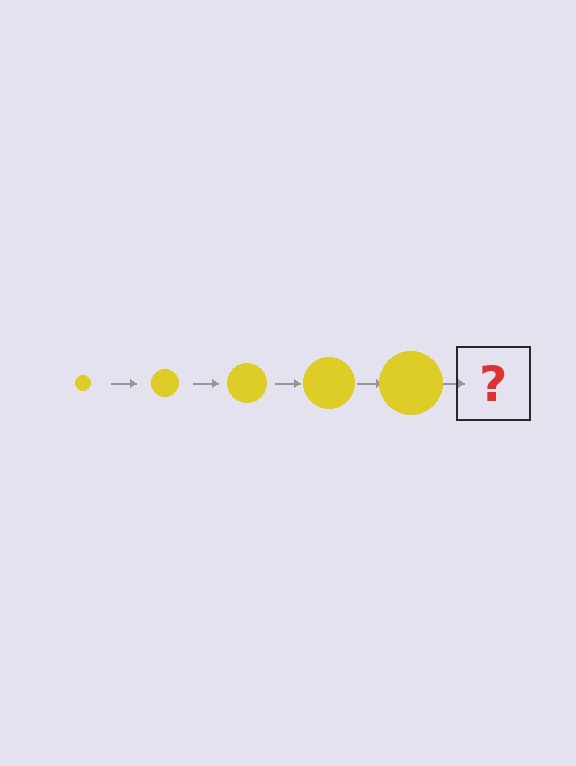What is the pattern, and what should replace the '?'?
The pattern is that the circle gets progressively larger each step. The '?' should be a yellow circle, larger than the previous one.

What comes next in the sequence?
The next element should be a yellow circle, larger than the previous one.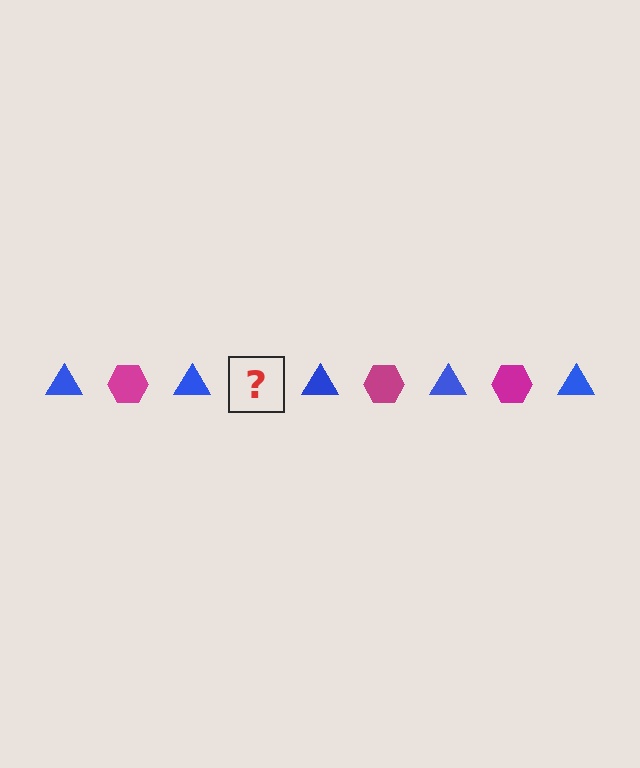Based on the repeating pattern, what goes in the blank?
The blank should be a magenta hexagon.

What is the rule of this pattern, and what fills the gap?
The rule is that the pattern alternates between blue triangle and magenta hexagon. The gap should be filled with a magenta hexagon.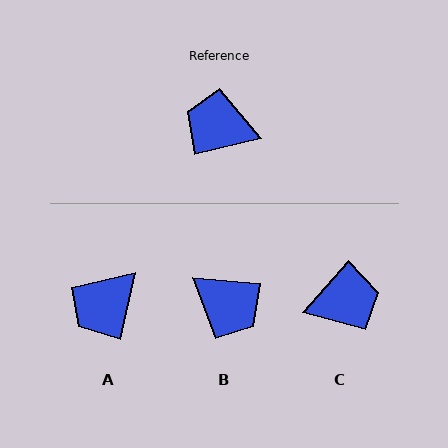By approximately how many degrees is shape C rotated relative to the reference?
Approximately 145 degrees clockwise.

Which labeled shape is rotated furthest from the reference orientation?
B, about 161 degrees away.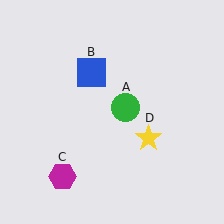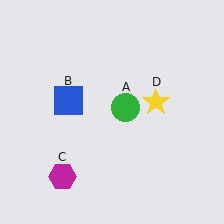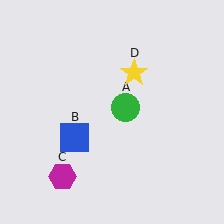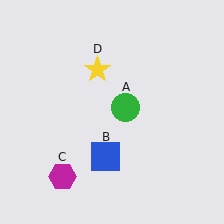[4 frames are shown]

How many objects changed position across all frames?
2 objects changed position: blue square (object B), yellow star (object D).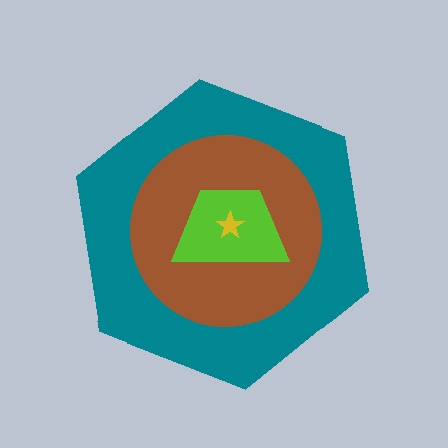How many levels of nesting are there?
4.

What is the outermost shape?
The teal hexagon.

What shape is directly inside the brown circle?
The lime trapezoid.